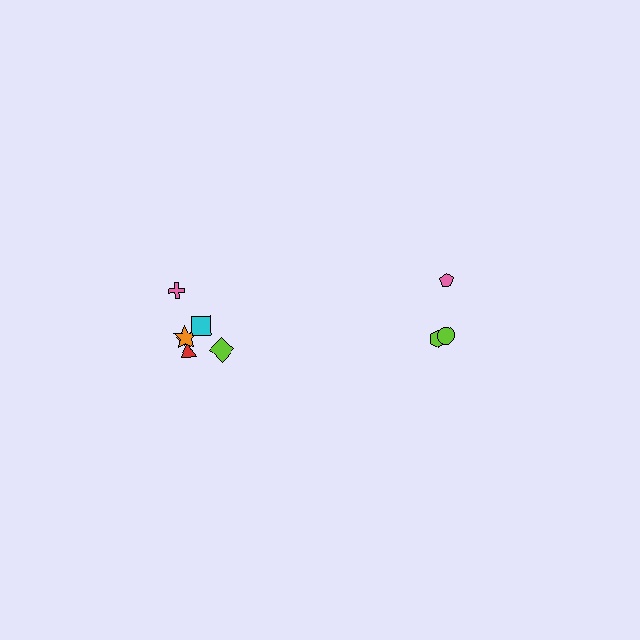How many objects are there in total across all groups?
There are 9 objects.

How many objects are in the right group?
There are 3 objects.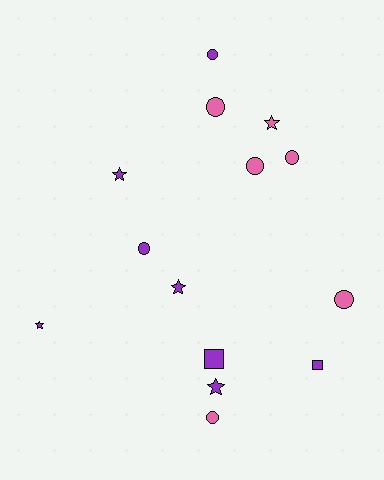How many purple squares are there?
There are 2 purple squares.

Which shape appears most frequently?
Circle, with 7 objects.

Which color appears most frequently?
Purple, with 8 objects.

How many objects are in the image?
There are 14 objects.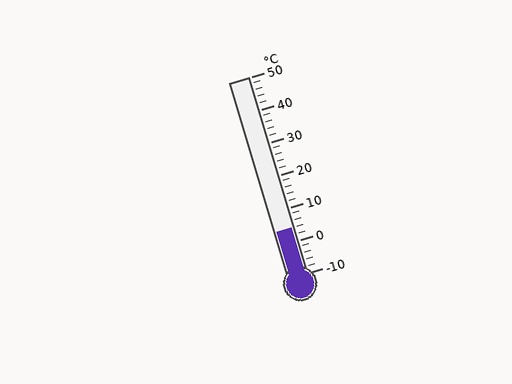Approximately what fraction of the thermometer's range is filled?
The thermometer is filled to approximately 25% of its range.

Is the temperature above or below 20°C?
The temperature is below 20°C.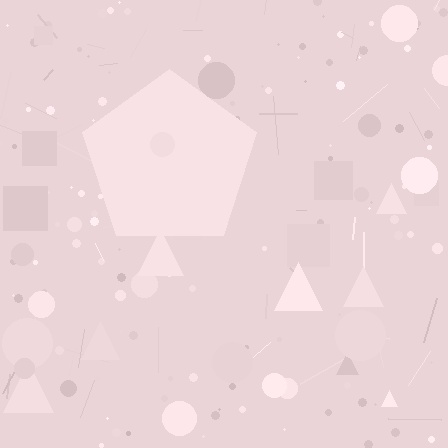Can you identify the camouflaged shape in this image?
The camouflaged shape is a pentagon.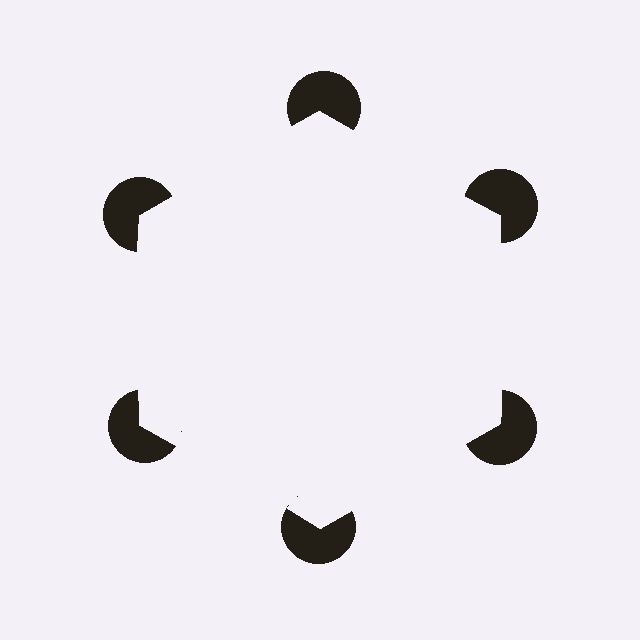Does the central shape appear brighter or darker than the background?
It typically appears slightly brighter than the background, even though no actual brightness change is drawn.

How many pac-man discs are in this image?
There are 6 — one at each vertex of the illusory hexagon.